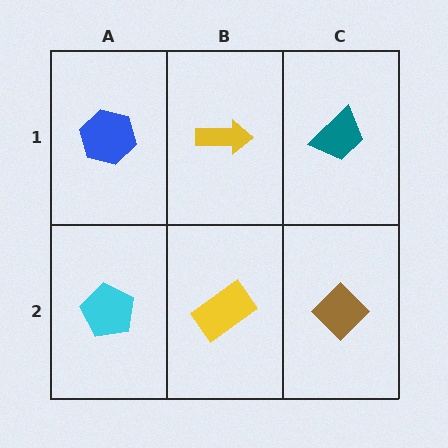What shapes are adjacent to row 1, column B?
A yellow rectangle (row 2, column B), a blue hexagon (row 1, column A), a teal trapezoid (row 1, column C).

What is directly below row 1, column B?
A yellow rectangle.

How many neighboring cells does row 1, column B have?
3.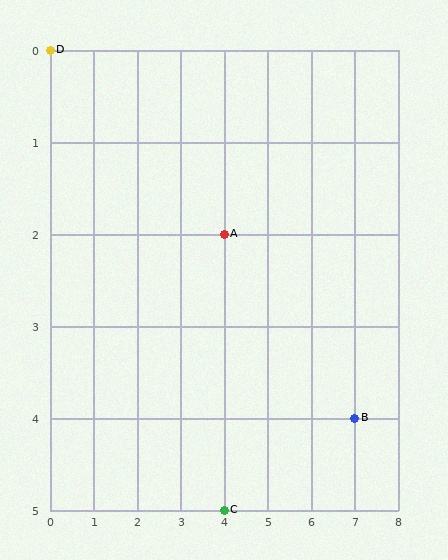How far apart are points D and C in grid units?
Points D and C are 4 columns and 5 rows apart (about 6.4 grid units diagonally).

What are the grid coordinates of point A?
Point A is at grid coordinates (4, 2).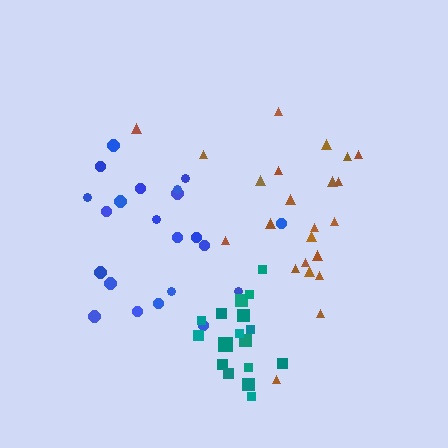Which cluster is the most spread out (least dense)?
Blue.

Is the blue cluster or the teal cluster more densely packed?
Teal.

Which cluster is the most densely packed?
Teal.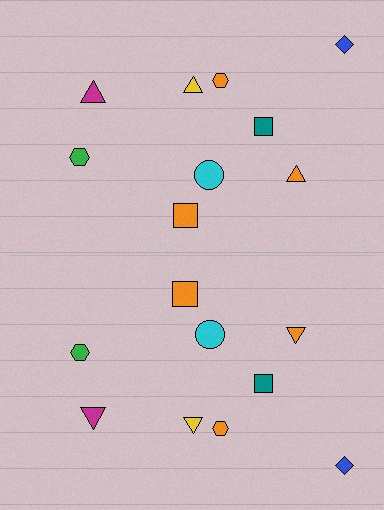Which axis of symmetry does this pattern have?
The pattern has a horizontal axis of symmetry running through the center of the image.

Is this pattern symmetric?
Yes, this pattern has bilateral (reflection) symmetry.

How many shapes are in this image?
There are 18 shapes in this image.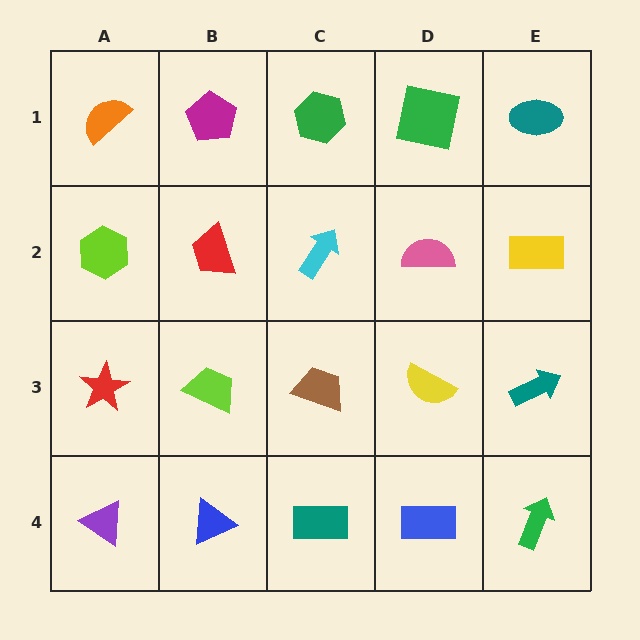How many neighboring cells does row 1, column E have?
2.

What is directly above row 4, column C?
A brown trapezoid.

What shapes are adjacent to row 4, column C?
A brown trapezoid (row 3, column C), a blue triangle (row 4, column B), a blue rectangle (row 4, column D).